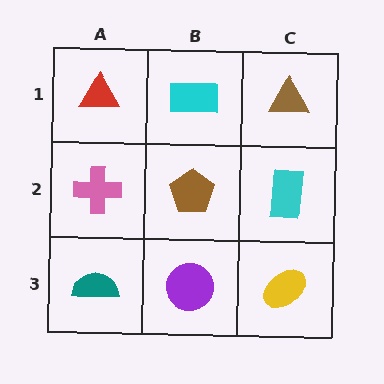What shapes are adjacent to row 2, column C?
A brown triangle (row 1, column C), a yellow ellipse (row 3, column C), a brown pentagon (row 2, column B).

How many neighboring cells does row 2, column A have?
3.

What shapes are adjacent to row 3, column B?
A brown pentagon (row 2, column B), a teal semicircle (row 3, column A), a yellow ellipse (row 3, column C).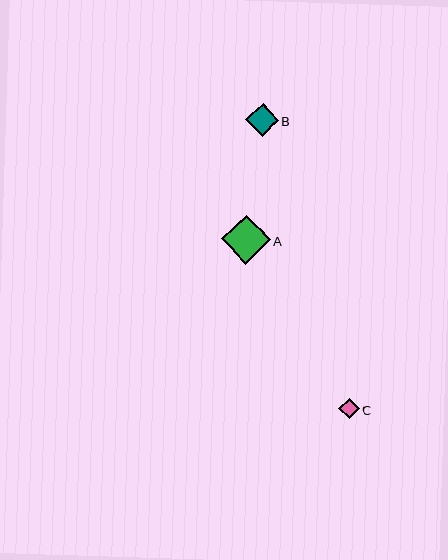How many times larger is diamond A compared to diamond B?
Diamond A is approximately 1.5 times the size of diamond B.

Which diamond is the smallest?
Diamond C is the smallest with a size of approximately 20 pixels.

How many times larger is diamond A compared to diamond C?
Diamond A is approximately 2.4 times the size of diamond C.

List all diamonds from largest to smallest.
From largest to smallest: A, B, C.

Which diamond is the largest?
Diamond A is the largest with a size of approximately 49 pixels.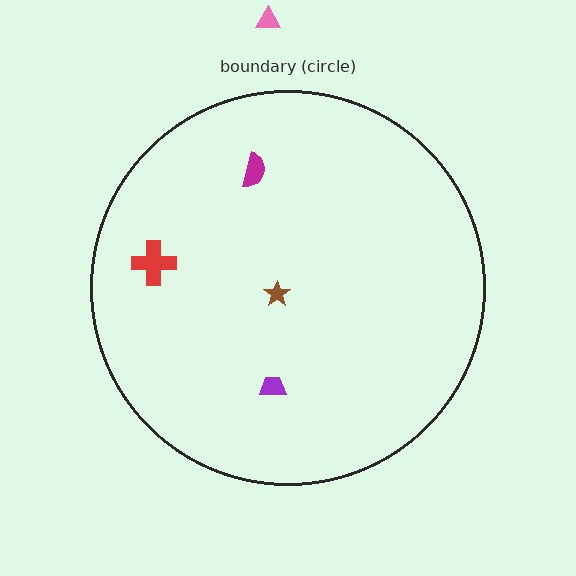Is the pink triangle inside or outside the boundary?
Outside.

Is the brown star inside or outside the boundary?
Inside.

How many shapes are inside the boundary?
4 inside, 1 outside.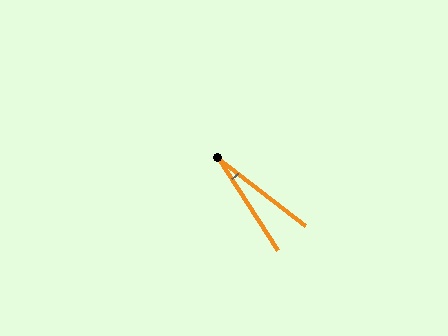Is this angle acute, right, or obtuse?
It is acute.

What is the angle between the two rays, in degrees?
Approximately 19 degrees.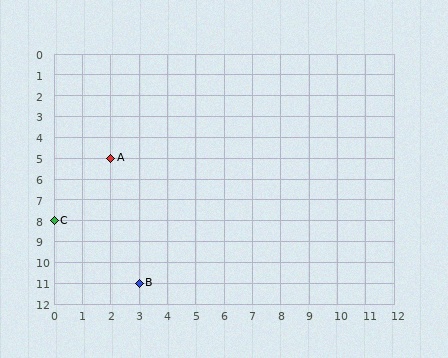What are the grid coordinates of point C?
Point C is at grid coordinates (0, 8).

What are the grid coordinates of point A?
Point A is at grid coordinates (2, 5).